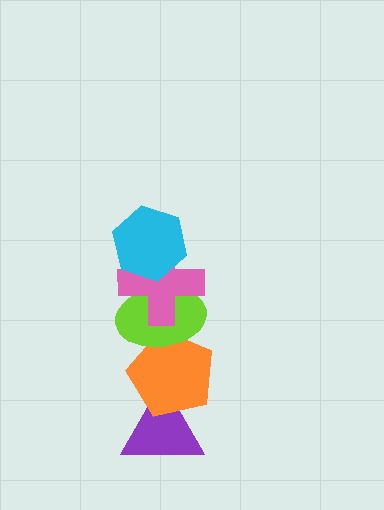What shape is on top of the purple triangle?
The orange pentagon is on top of the purple triangle.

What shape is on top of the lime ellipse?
The pink cross is on top of the lime ellipse.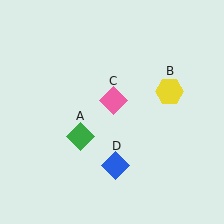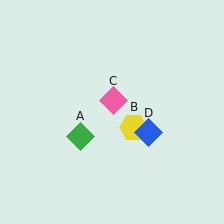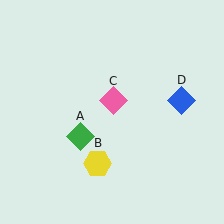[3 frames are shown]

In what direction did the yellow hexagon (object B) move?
The yellow hexagon (object B) moved down and to the left.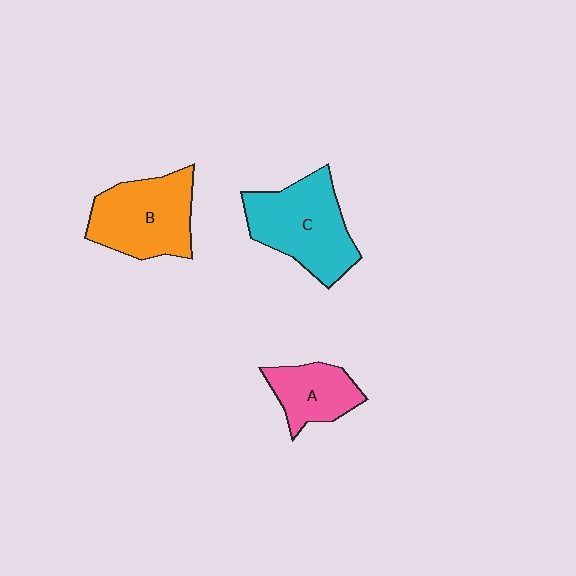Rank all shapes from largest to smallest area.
From largest to smallest: C (cyan), B (orange), A (pink).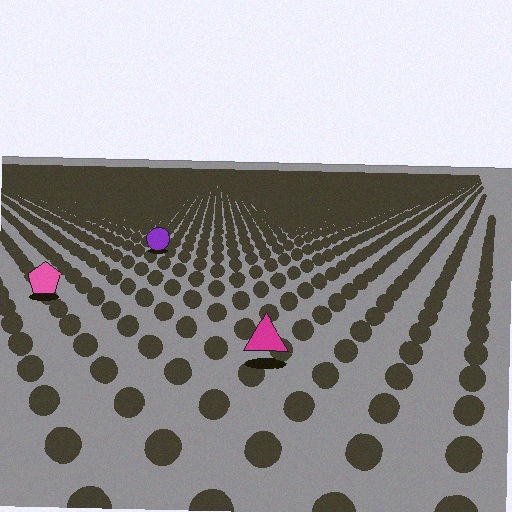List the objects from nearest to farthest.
From nearest to farthest: the magenta triangle, the pink pentagon, the purple circle.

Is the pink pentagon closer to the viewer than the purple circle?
Yes. The pink pentagon is closer — you can tell from the texture gradient: the ground texture is coarser near it.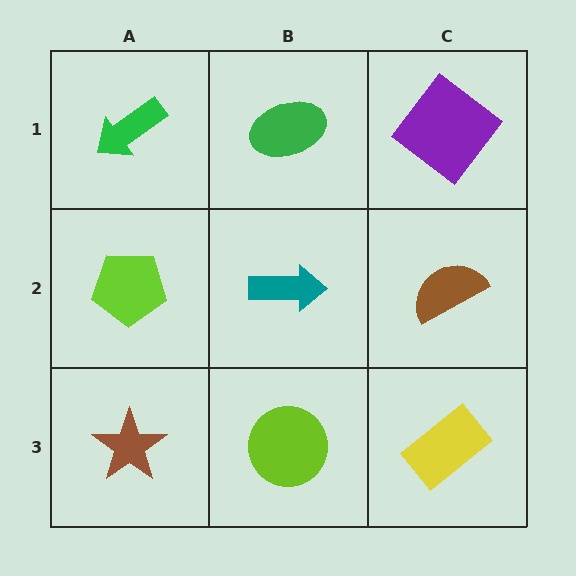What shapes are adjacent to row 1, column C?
A brown semicircle (row 2, column C), a green ellipse (row 1, column B).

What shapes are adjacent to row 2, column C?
A purple diamond (row 1, column C), a yellow rectangle (row 3, column C), a teal arrow (row 2, column B).